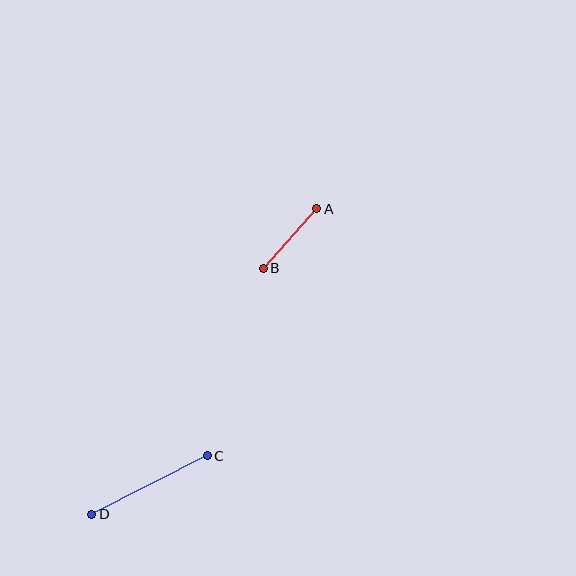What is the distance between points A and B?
The distance is approximately 80 pixels.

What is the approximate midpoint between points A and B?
The midpoint is at approximately (290, 239) pixels.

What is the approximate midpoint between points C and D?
The midpoint is at approximately (149, 485) pixels.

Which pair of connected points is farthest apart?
Points C and D are farthest apart.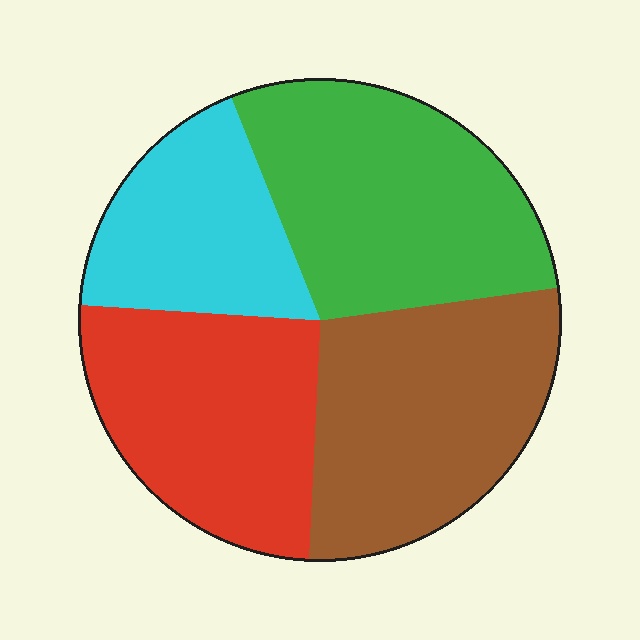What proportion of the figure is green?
Green covers roughly 30% of the figure.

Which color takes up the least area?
Cyan, at roughly 20%.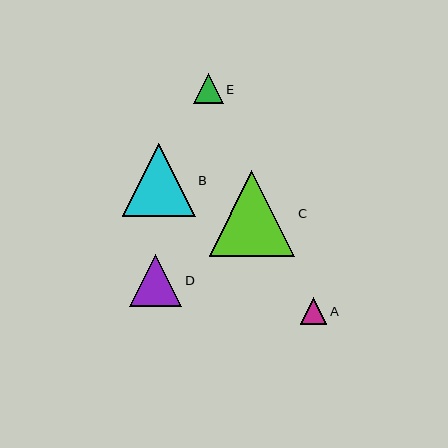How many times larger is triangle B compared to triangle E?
Triangle B is approximately 2.4 times the size of triangle E.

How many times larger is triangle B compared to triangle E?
Triangle B is approximately 2.4 times the size of triangle E.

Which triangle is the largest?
Triangle C is the largest with a size of approximately 85 pixels.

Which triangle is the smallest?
Triangle A is the smallest with a size of approximately 27 pixels.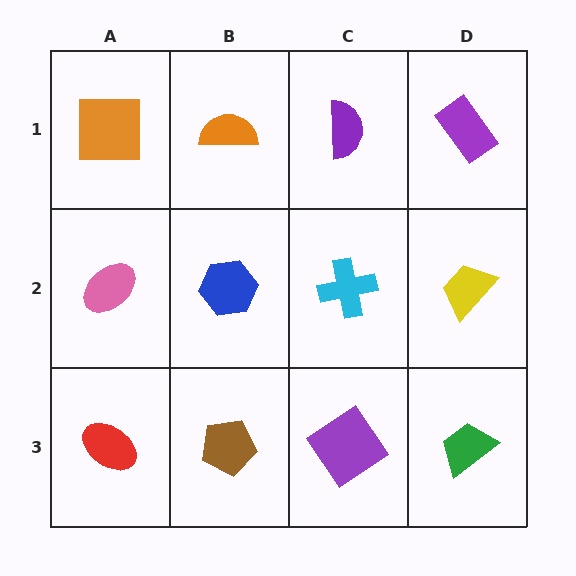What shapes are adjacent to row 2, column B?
An orange semicircle (row 1, column B), a brown pentagon (row 3, column B), a pink ellipse (row 2, column A), a cyan cross (row 2, column C).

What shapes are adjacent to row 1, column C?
A cyan cross (row 2, column C), an orange semicircle (row 1, column B), a purple rectangle (row 1, column D).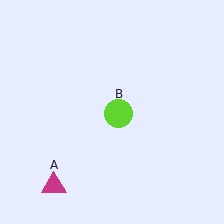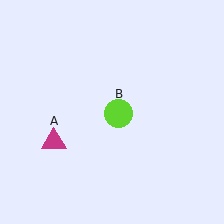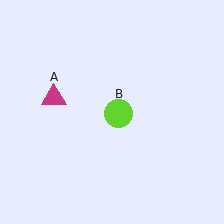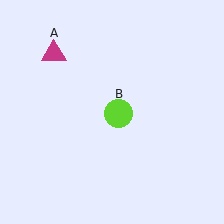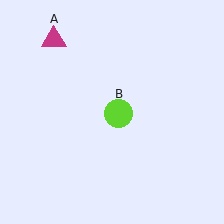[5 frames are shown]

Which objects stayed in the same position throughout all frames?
Lime circle (object B) remained stationary.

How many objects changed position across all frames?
1 object changed position: magenta triangle (object A).